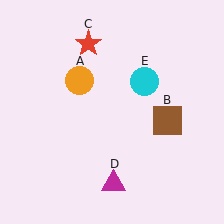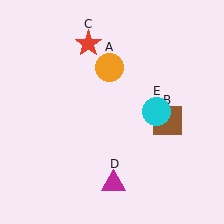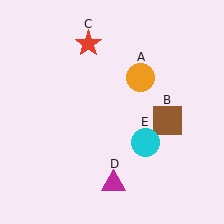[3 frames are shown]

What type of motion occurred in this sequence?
The orange circle (object A), cyan circle (object E) rotated clockwise around the center of the scene.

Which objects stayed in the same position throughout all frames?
Brown square (object B) and red star (object C) and magenta triangle (object D) remained stationary.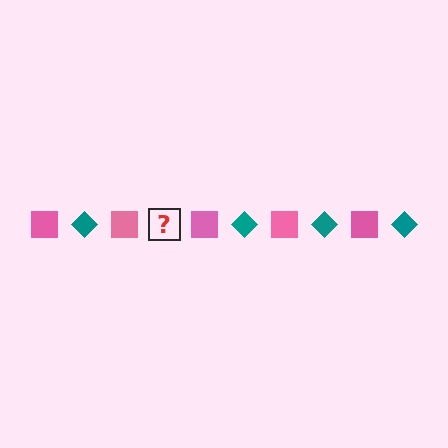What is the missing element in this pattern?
The missing element is a teal diamond.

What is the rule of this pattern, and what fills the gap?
The rule is that the pattern alternates between pink square and teal diamond. The gap should be filled with a teal diamond.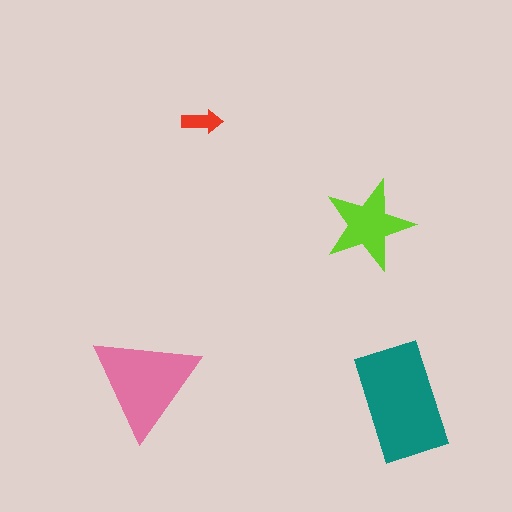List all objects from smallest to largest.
The red arrow, the lime star, the pink triangle, the teal rectangle.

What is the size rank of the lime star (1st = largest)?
3rd.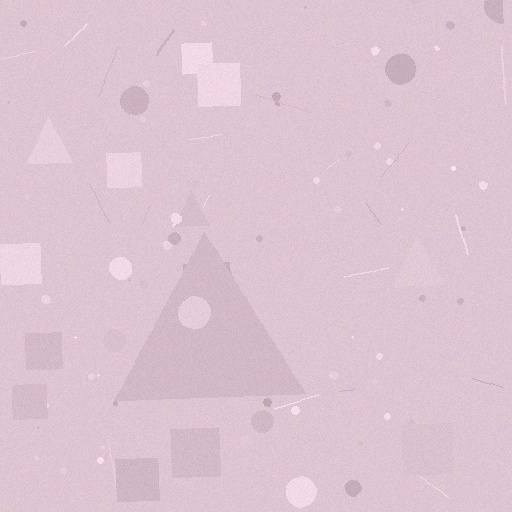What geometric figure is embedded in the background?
A triangle is embedded in the background.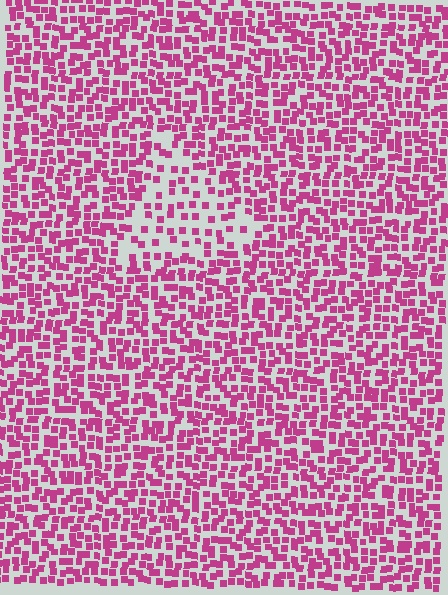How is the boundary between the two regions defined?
The boundary is defined by a change in element density (approximately 2.0x ratio). All elements are the same color, size, and shape.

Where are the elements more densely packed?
The elements are more densely packed outside the triangle boundary.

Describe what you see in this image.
The image contains small magenta elements arranged at two different densities. A triangle-shaped region is visible where the elements are less densely packed than the surrounding area.